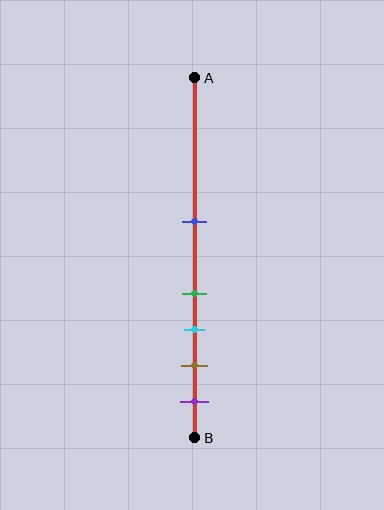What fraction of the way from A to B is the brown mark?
The brown mark is approximately 80% (0.8) of the way from A to B.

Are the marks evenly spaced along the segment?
No, the marks are not evenly spaced.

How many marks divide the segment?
There are 5 marks dividing the segment.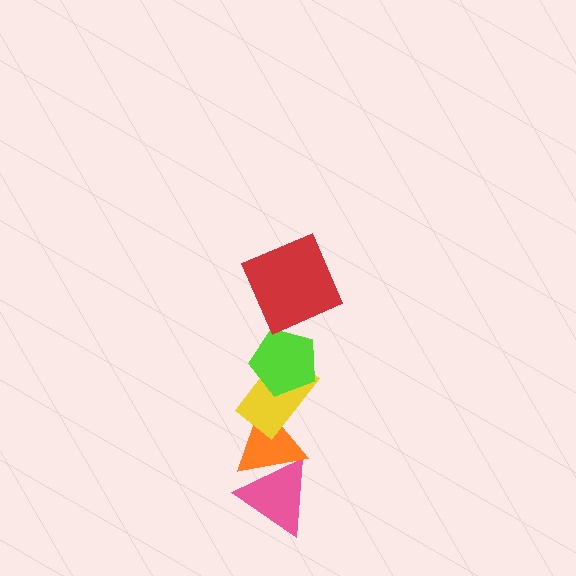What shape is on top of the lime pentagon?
The red square is on top of the lime pentagon.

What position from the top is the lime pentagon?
The lime pentagon is 2nd from the top.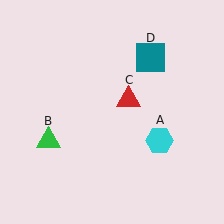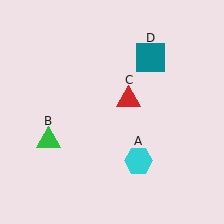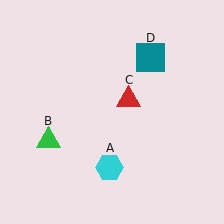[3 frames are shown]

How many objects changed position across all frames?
1 object changed position: cyan hexagon (object A).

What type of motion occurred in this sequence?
The cyan hexagon (object A) rotated clockwise around the center of the scene.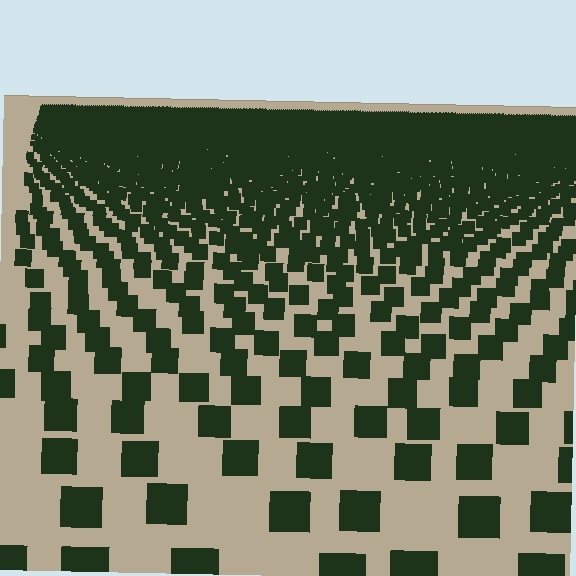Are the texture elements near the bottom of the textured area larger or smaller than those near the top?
Larger. Near the bottom, elements are closer to the viewer and appear at a bigger on-screen size.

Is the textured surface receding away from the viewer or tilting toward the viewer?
The surface is receding away from the viewer. Texture elements get smaller and denser toward the top.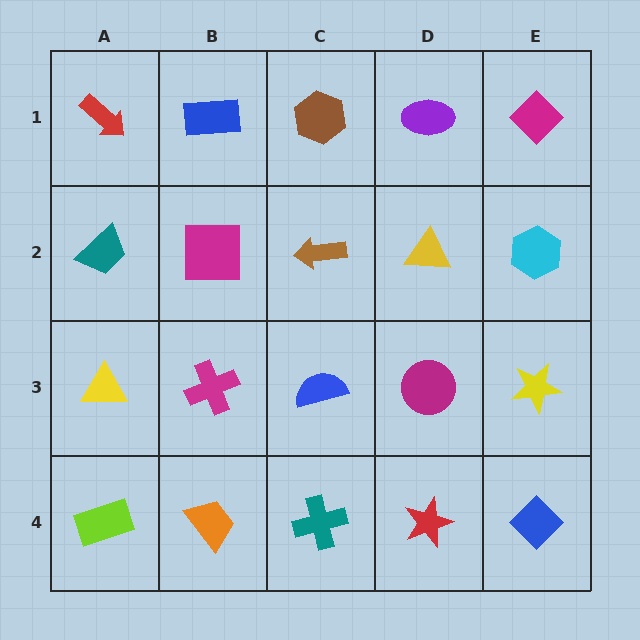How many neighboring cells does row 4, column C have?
3.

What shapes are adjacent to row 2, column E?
A magenta diamond (row 1, column E), a yellow star (row 3, column E), a yellow triangle (row 2, column D).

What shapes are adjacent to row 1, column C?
A brown arrow (row 2, column C), a blue rectangle (row 1, column B), a purple ellipse (row 1, column D).